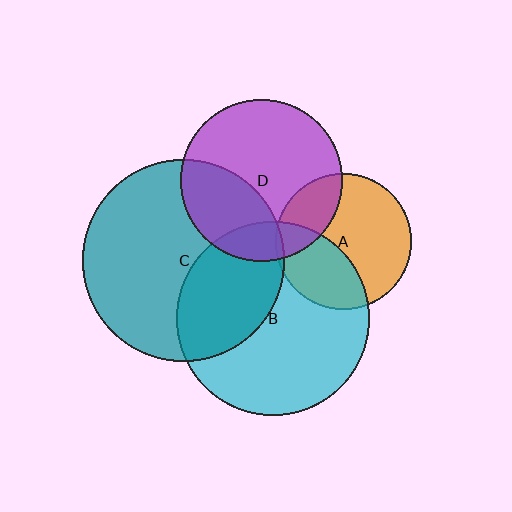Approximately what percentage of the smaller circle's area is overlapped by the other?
Approximately 25%.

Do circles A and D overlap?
Yes.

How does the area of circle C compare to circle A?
Approximately 2.2 times.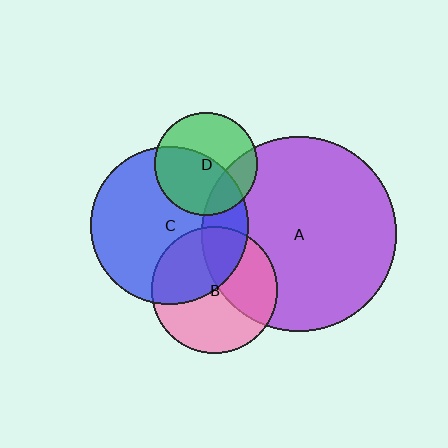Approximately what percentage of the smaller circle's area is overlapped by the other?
Approximately 40%.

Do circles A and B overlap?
Yes.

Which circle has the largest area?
Circle A (purple).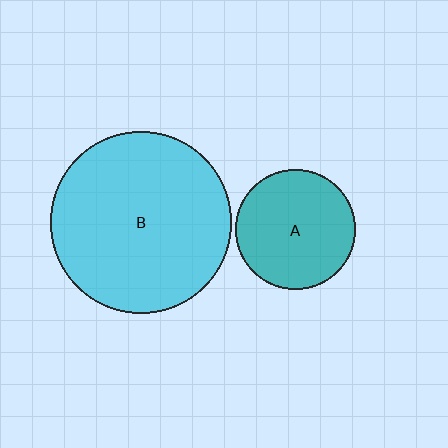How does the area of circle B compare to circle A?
Approximately 2.3 times.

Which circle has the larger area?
Circle B (cyan).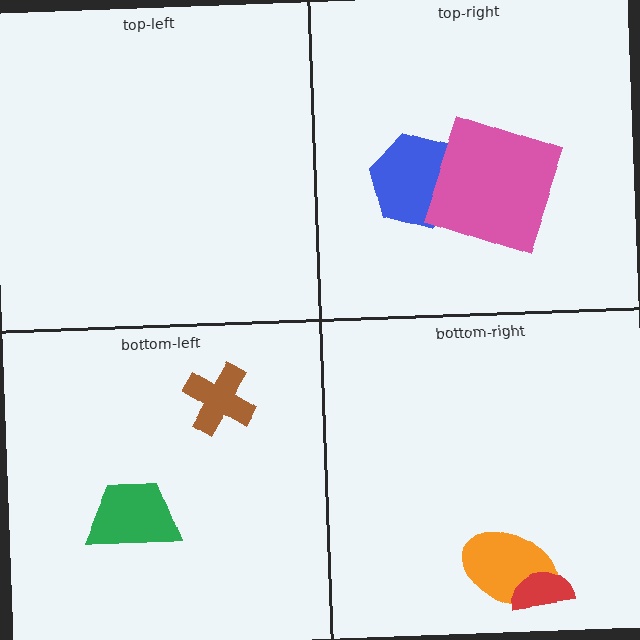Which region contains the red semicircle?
The bottom-right region.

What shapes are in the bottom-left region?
The brown cross, the green trapezoid.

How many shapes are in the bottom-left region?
2.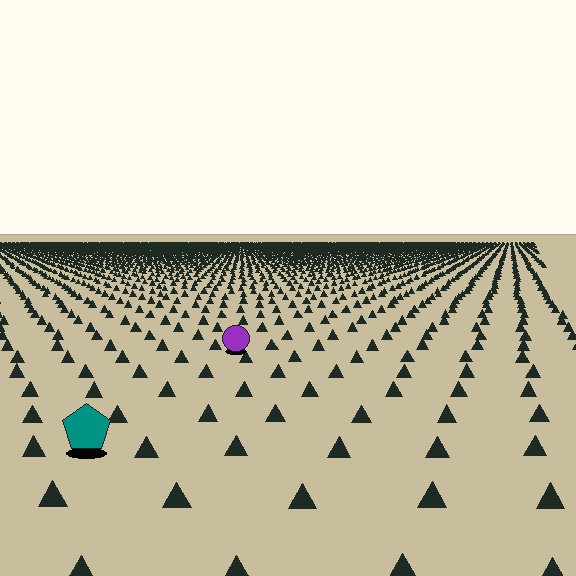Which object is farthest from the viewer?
The purple circle is farthest from the viewer. It appears smaller and the ground texture around it is denser.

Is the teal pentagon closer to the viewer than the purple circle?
Yes. The teal pentagon is closer — you can tell from the texture gradient: the ground texture is coarser near it.